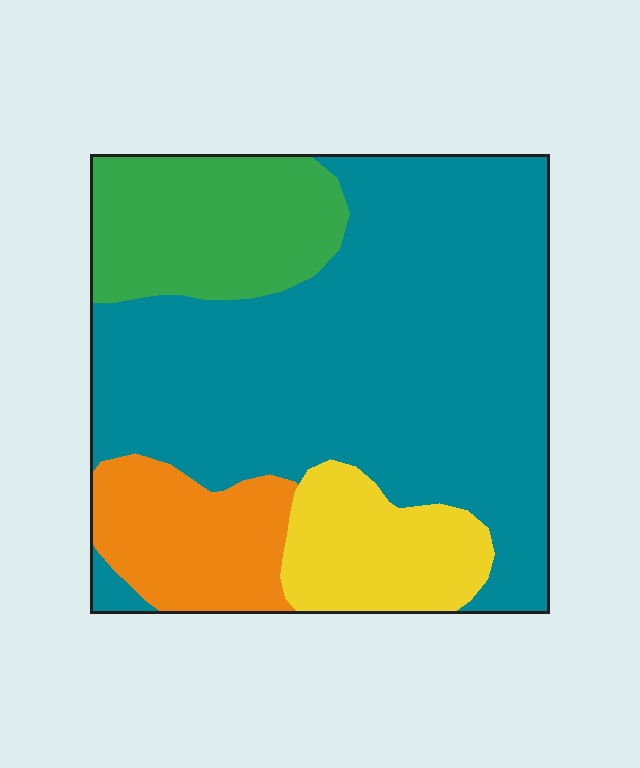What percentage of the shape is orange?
Orange covers about 10% of the shape.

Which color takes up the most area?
Teal, at roughly 60%.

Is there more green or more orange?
Green.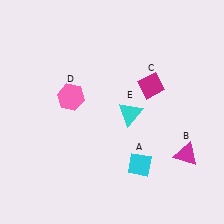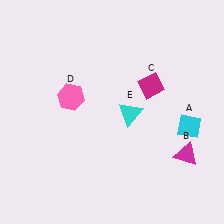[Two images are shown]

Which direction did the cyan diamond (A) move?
The cyan diamond (A) moved right.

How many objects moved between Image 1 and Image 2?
1 object moved between the two images.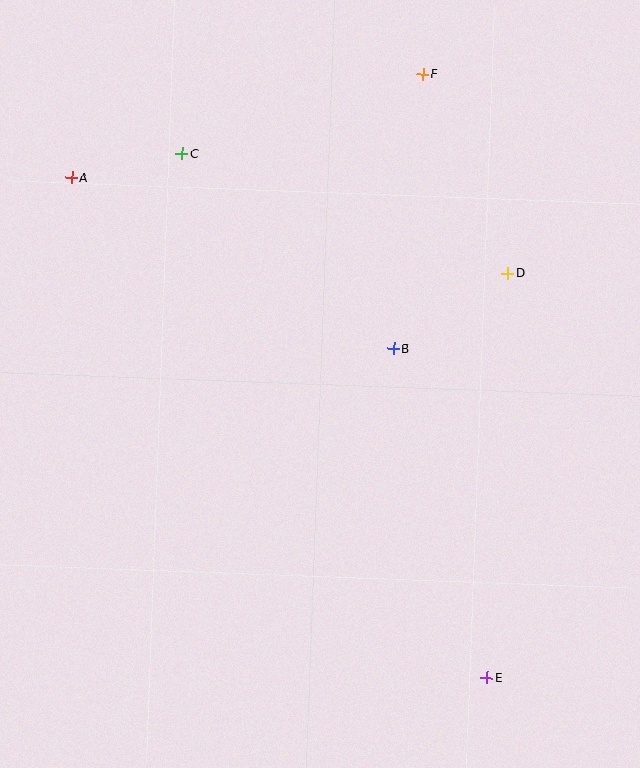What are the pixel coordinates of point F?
Point F is at (423, 74).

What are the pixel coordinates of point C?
Point C is at (182, 153).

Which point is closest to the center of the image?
Point B at (394, 349) is closest to the center.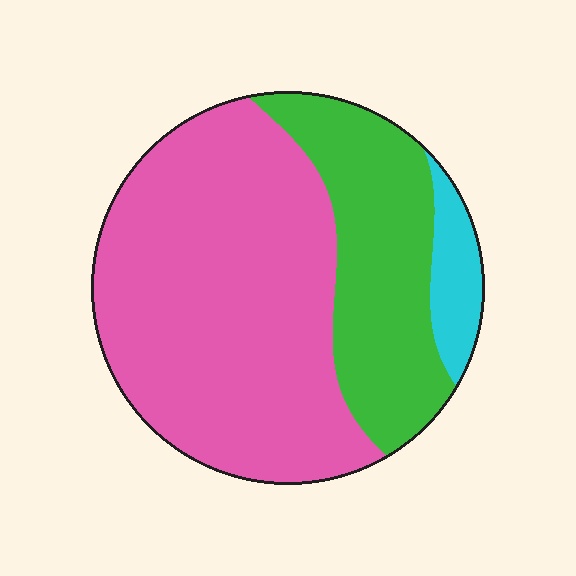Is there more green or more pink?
Pink.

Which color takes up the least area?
Cyan, at roughly 5%.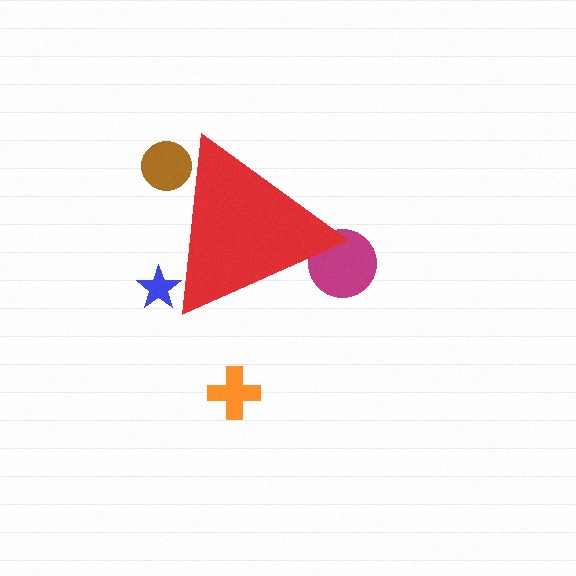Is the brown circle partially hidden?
Yes, the brown circle is partially hidden behind the red triangle.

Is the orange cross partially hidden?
No, the orange cross is fully visible.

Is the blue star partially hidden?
Yes, the blue star is partially hidden behind the red triangle.